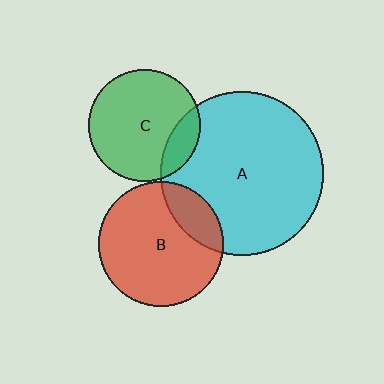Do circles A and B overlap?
Yes.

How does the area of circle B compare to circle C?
Approximately 1.2 times.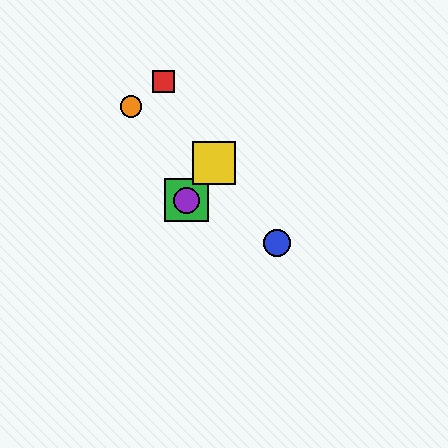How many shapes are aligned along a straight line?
3 shapes (the green square, the yellow square, the purple circle) are aligned along a straight line.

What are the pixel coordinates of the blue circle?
The blue circle is at (277, 243).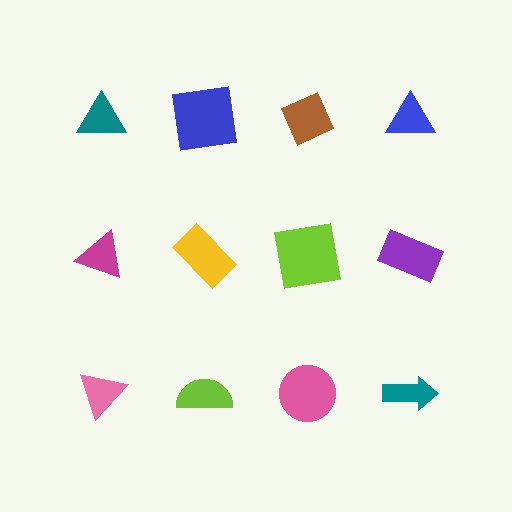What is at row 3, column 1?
A pink triangle.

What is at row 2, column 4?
A purple rectangle.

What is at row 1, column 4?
A blue triangle.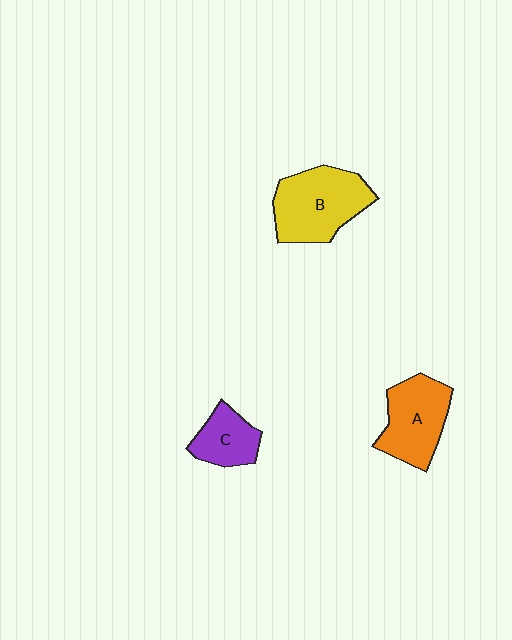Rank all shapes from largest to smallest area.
From largest to smallest: B (yellow), A (orange), C (purple).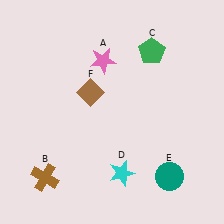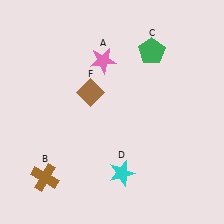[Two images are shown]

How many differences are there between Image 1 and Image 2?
There is 1 difference between the two images.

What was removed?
The teal circle (E) was removed in Image 2.